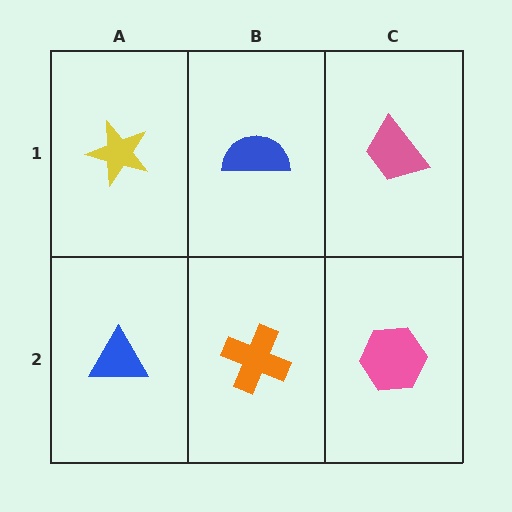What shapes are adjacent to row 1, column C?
A pink hexagon (row 2, column C), a blue semicircle (row 1, column B).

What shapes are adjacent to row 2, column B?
A blue semicircle (row 1, column B), a blue triangle (row 2, column A), a pink hexagon (row 2, column C).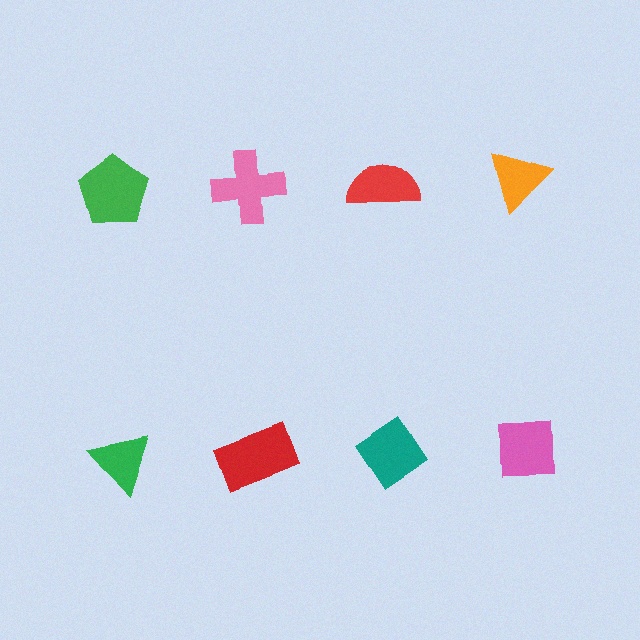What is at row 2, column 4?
A pink square.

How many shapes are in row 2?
4 shapes.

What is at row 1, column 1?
A green pentagon.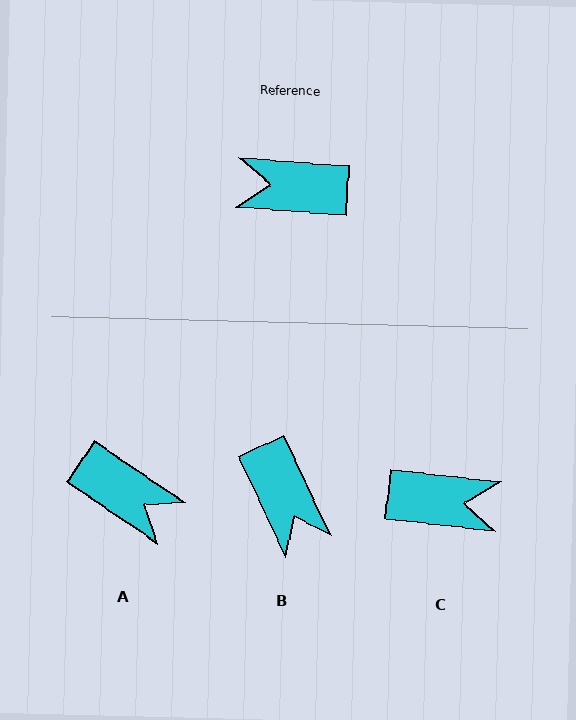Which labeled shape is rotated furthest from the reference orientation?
C, about 178 degrees away.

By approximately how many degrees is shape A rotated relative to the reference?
Approximately 150 degrees counter-clockwise.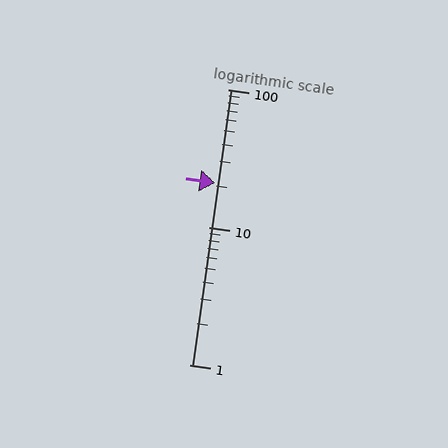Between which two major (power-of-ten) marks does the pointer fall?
The pointer is between 10 and 100.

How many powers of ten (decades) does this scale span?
The scale spans 2 decades, from 1 to 100.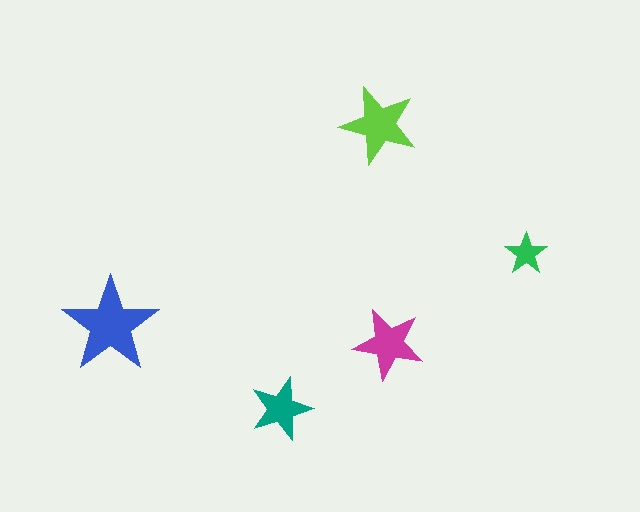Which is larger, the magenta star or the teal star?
The magenta one.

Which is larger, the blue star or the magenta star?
The blue one.